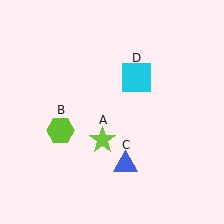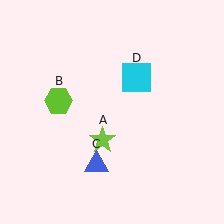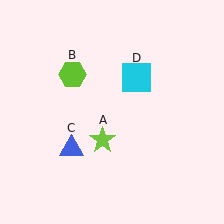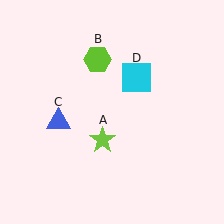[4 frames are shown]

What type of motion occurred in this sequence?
The lime hexagon (object B), blue triangle (object C) rotated clockwise around the center of the scene.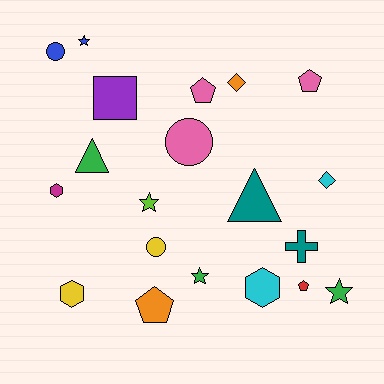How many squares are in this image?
There is 1 square.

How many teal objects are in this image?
There are 2 teal objects.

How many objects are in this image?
There are 20 objects.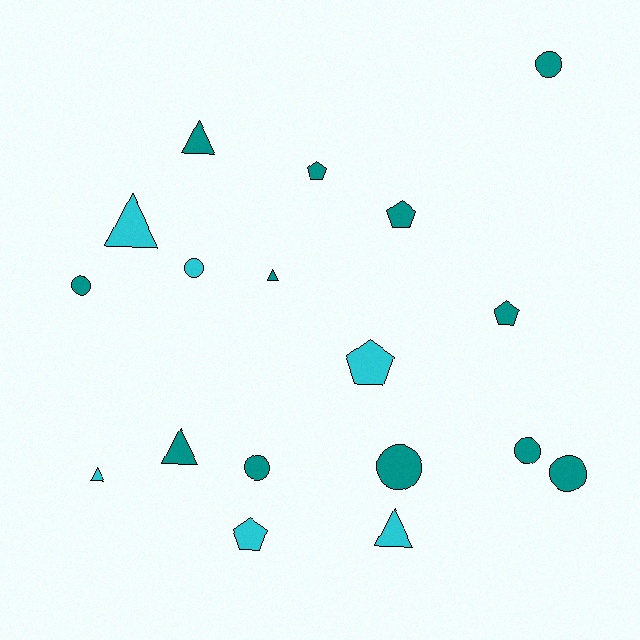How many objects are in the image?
There are 18 objects.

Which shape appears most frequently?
Circle, with 7 objects.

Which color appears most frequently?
Teal, with 12 objects.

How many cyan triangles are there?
There are 3 cyan triangles.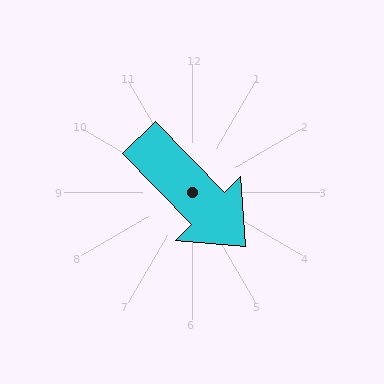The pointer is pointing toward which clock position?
Roughly 5 o'clock.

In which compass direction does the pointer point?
Southeast.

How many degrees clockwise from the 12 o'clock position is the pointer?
Approximately 136 degrees.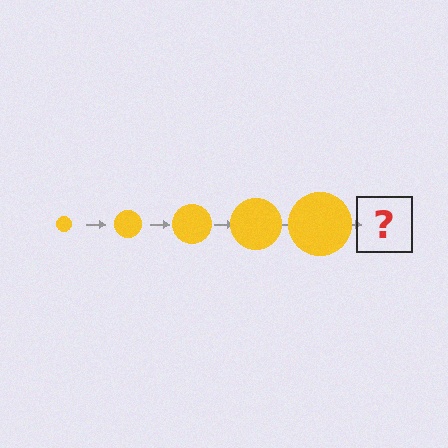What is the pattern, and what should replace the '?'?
The pattern is that the circle gets progressively larger each step. The '?' should be a yellow circle, larger than the previous one.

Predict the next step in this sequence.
The next step is a yellow circle, larger than the previous one.